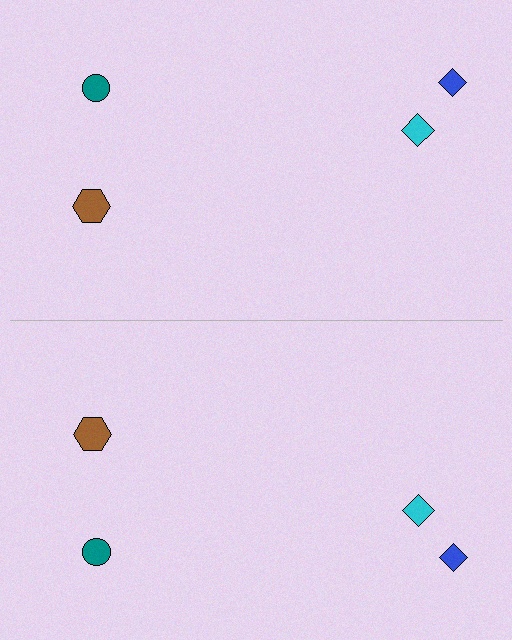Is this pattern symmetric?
Yes, this pattern has bilateral (reflection) symmetry.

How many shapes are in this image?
There are 8 shapes in this image.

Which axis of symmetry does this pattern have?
The pattern has a horizontal axis of symmetry running through the center of the image.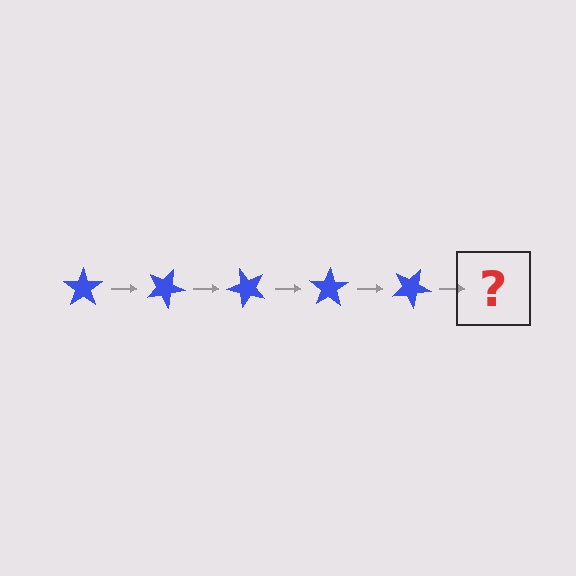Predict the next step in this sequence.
The next step is a blue star rotated 125 degrees.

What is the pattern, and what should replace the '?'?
The pattern is that the star rotates 25 degrees each step. The '?' should be a blue star rotated 125 degrees.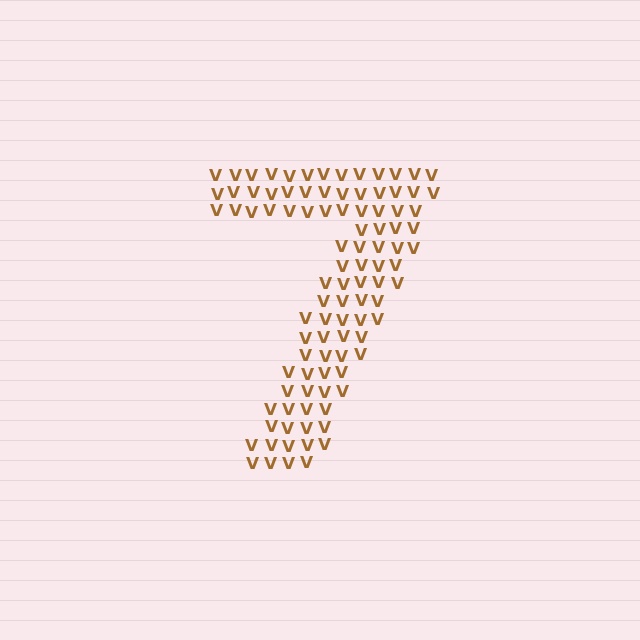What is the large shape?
The large shape is the digit 7.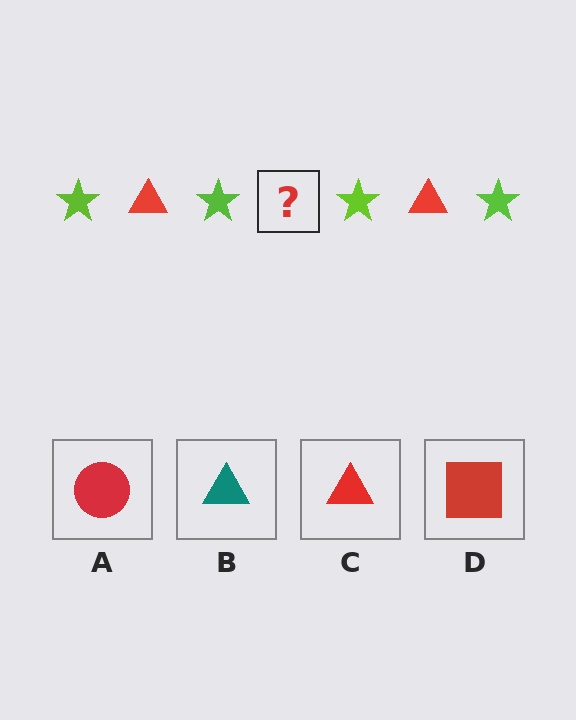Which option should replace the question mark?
Option C.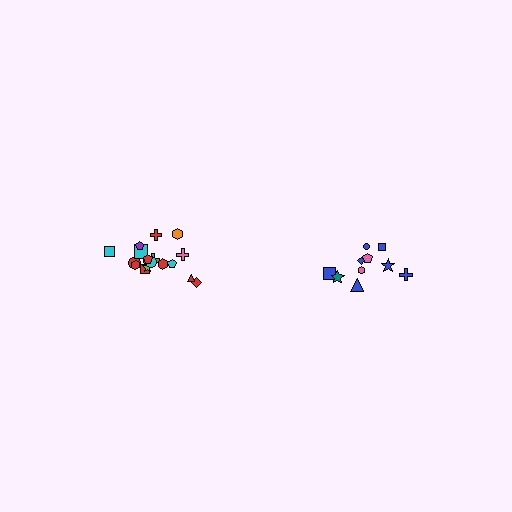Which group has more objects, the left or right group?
The left group.